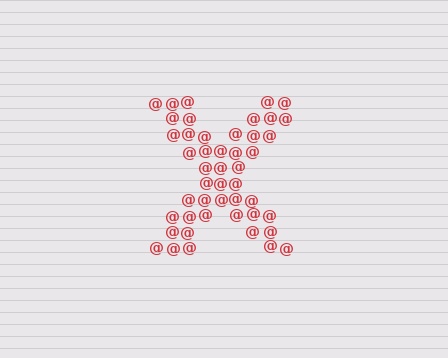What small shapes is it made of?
It is made of small at signs.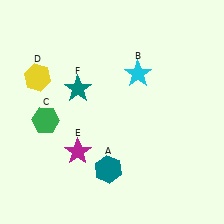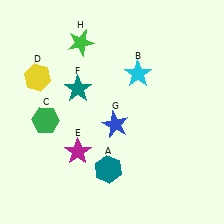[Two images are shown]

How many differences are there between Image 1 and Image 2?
There are 2 differences between the two images.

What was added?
A blue star (G), a green star (H) were added in Image 2.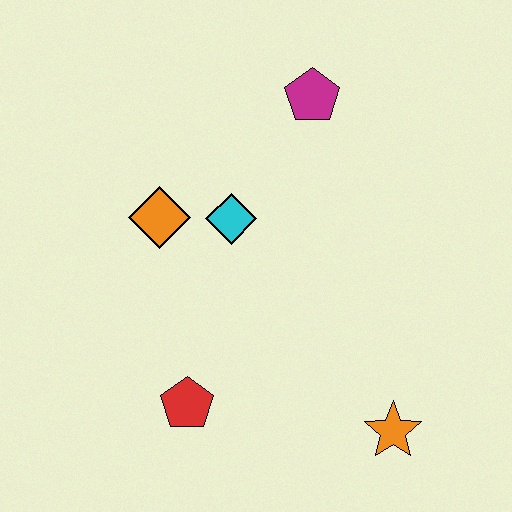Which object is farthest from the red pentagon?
The magenta pentagon is farthest from the red pentagon.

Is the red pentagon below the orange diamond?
Yes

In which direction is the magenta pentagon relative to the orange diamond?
The magenta pentagon is to the right of the orange diamond.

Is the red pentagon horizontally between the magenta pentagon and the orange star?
No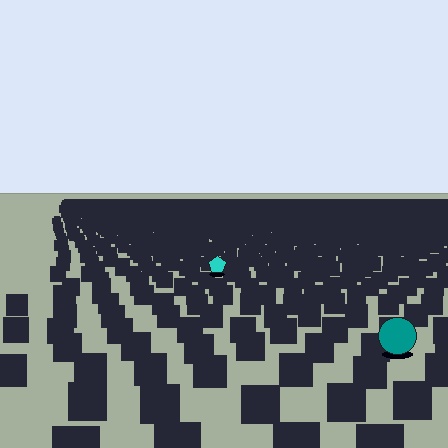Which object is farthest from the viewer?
The cyan pentagon is farthest from the viewer. It appears smaller and the ground texture around it is denser.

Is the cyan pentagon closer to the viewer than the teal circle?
No. The teal circle is closer — you can tell from the texture gradient: the ground texture is coarser near it.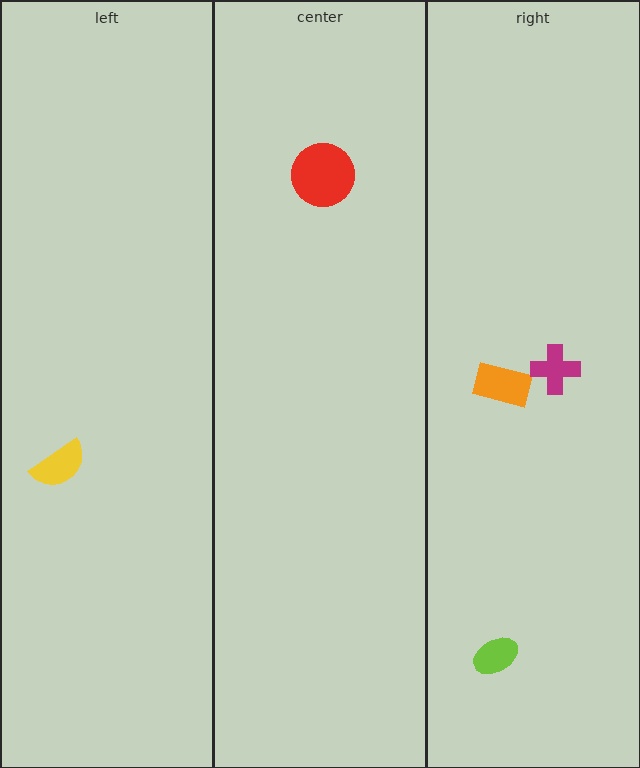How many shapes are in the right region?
3.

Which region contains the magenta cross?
The right region.